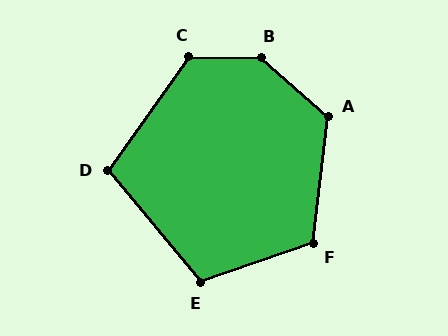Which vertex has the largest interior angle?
B, at approximately 139 degrees.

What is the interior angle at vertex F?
Approximately 116 degrees (obtuse).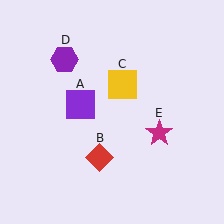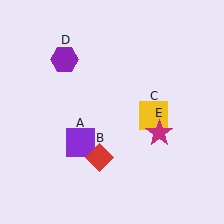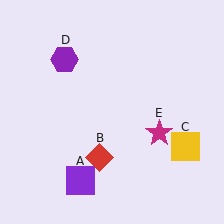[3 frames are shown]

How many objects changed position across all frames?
2 objects changed position: purple square (object A), yellow square (object C).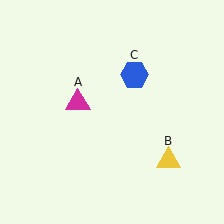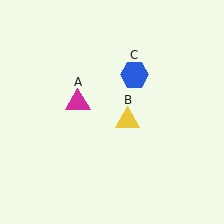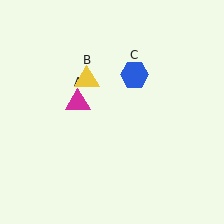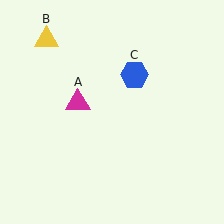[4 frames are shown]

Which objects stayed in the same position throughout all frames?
Magenta triangle (object A) and blue hexagon (object C) remained stationary.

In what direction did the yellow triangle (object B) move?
The yellow triangle (object B) moved up and to the left.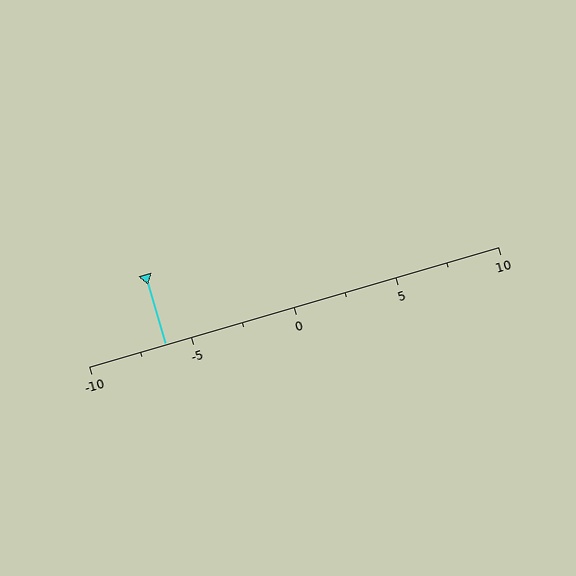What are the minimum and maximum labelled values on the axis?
The axis runs from -10 to 10.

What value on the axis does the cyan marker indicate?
The marker indicates approximately -6.2.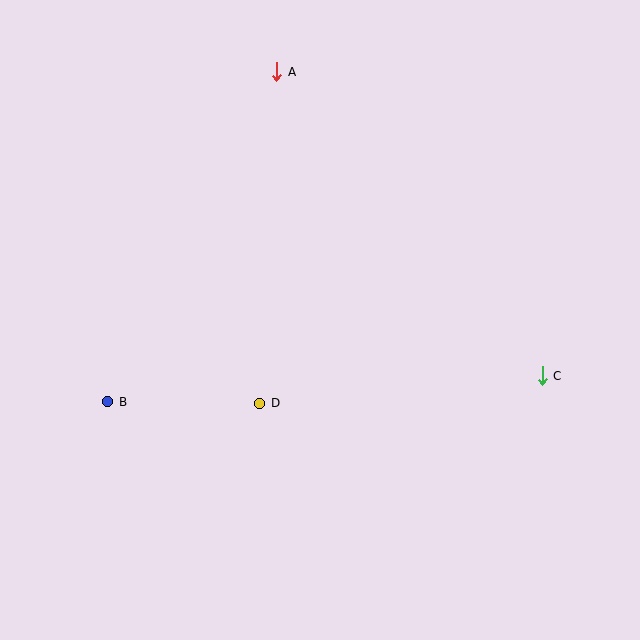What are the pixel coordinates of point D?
Point D is at (260, 403).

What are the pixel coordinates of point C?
Point C is at (542, 376).